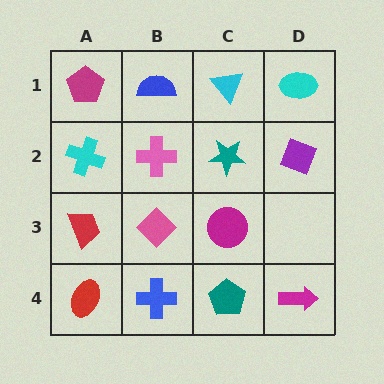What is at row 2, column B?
A pink cross.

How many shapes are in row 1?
4 shapes.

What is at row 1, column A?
A magenta pentagon.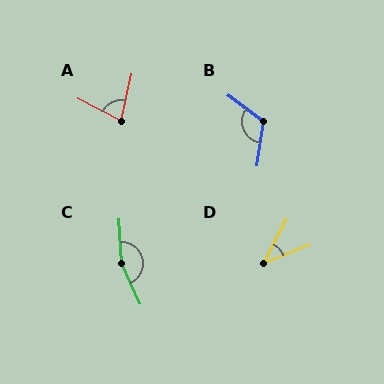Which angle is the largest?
C, at approximately 158 degrees.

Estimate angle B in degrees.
Approximately 117 degrees.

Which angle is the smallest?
D, at approximately 40 degrees.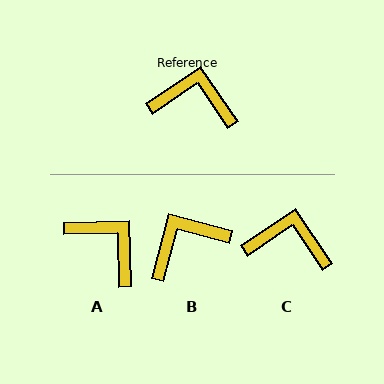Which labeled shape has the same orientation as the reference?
C.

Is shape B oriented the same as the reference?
No, it is off by about 41 degrees.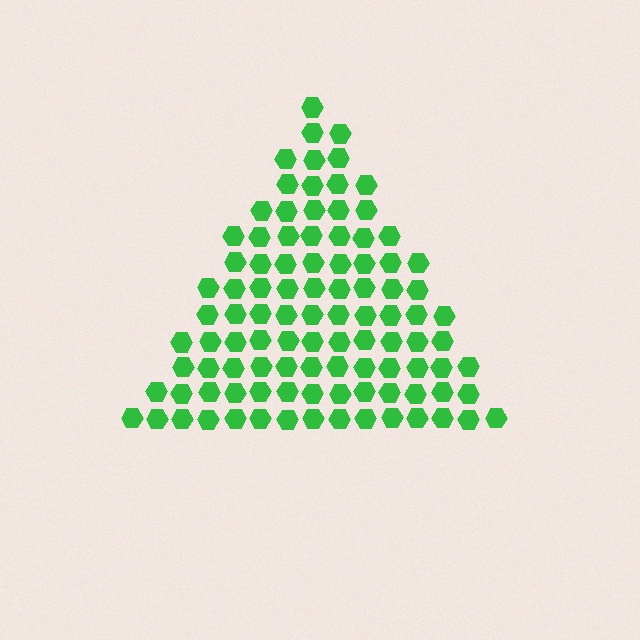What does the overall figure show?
The overall figure shows a triangle.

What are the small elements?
The small elements are hexagons.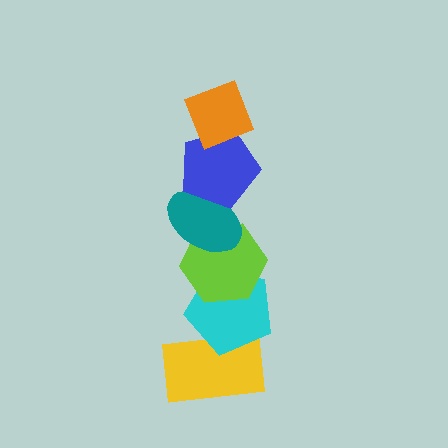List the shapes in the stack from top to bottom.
From top to bottom: the orange diamond, the blue pentagon, the teal ellipse, the lime hexagon, the cyan pentagon, the yellow rectangle.